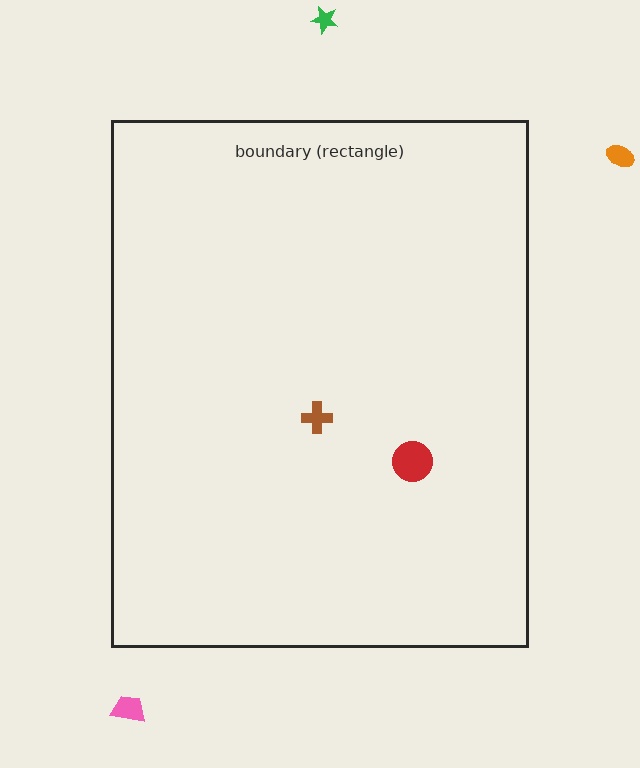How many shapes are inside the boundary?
2 inside, 3 outside.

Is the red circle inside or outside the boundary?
Inside.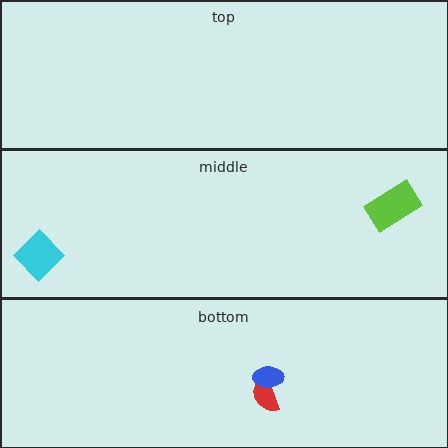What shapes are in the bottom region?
The red semicircle, the blue ellipse.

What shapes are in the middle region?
The cyan diamond, the lime rectangle.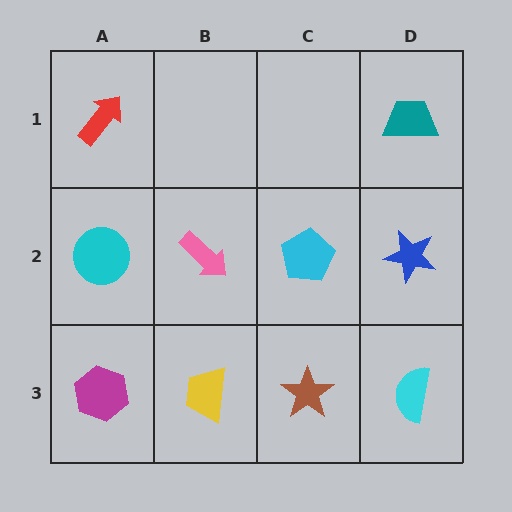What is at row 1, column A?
A red arrow.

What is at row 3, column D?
A cyan semicircle.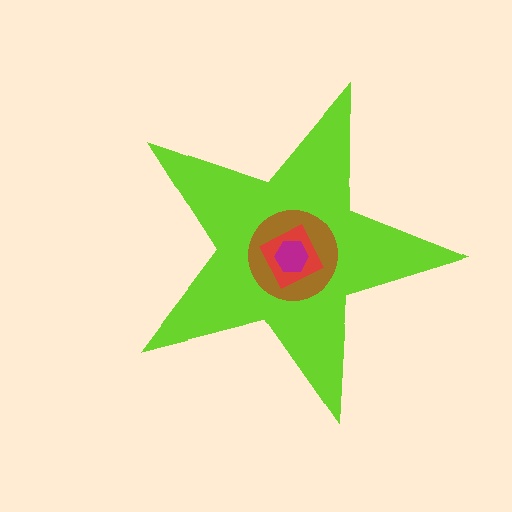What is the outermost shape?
The lime star.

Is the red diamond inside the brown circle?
Yes.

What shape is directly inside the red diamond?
The magenta hexagon.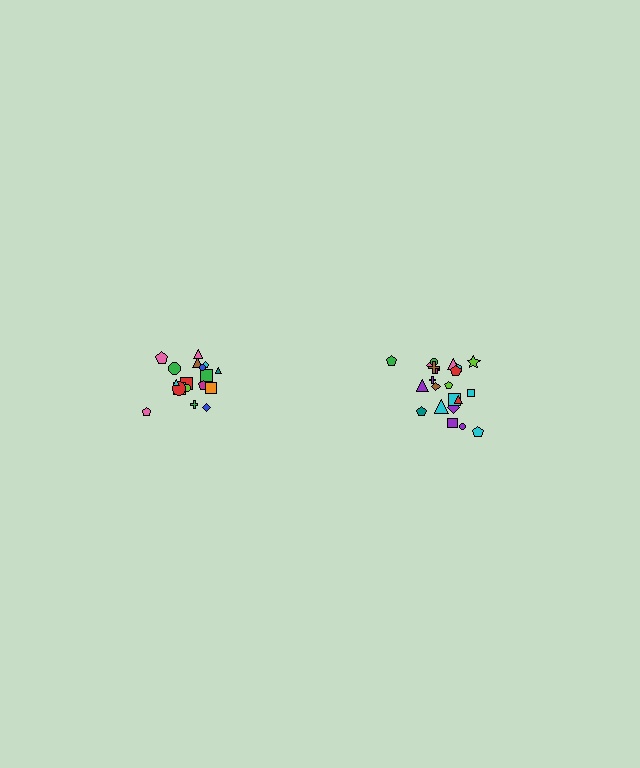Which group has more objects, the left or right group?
The right group.